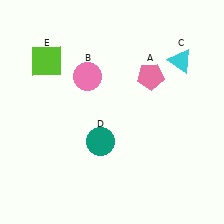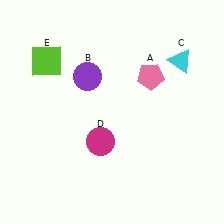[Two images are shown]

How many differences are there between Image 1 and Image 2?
There are 2 differences between the two images.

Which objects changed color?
B changed from pink to purple. D changed from teal to magenta.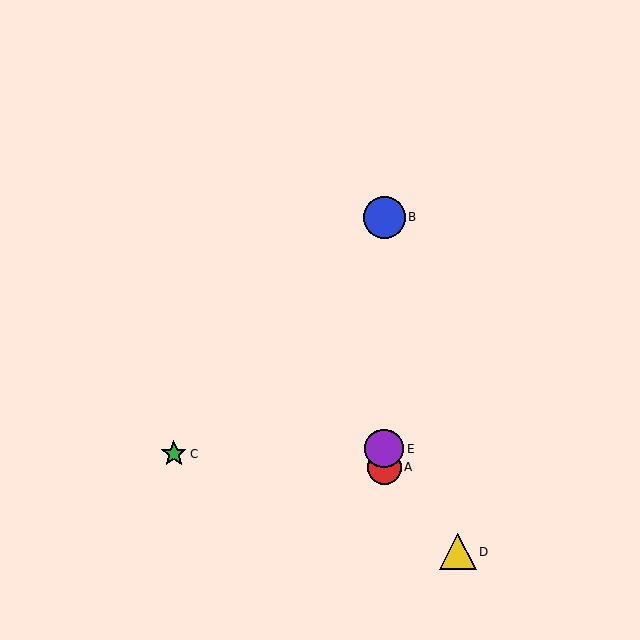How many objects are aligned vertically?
3 objects (A, B, E) are aligned vertically.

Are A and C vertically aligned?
No, A is at x≈384 and C is at x≈174.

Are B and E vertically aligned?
Yes, both are at x≈384.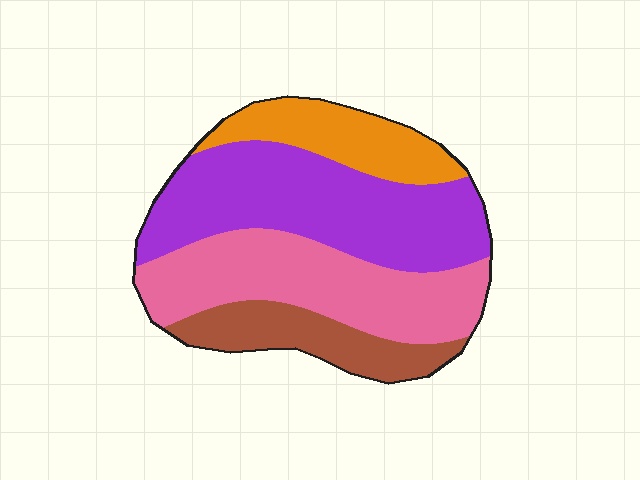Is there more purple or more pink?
Purple.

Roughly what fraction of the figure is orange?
Orange covers around 15% of the figure.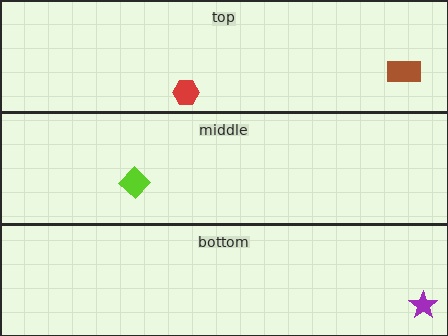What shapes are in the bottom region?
The purple star.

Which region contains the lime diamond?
The middle region.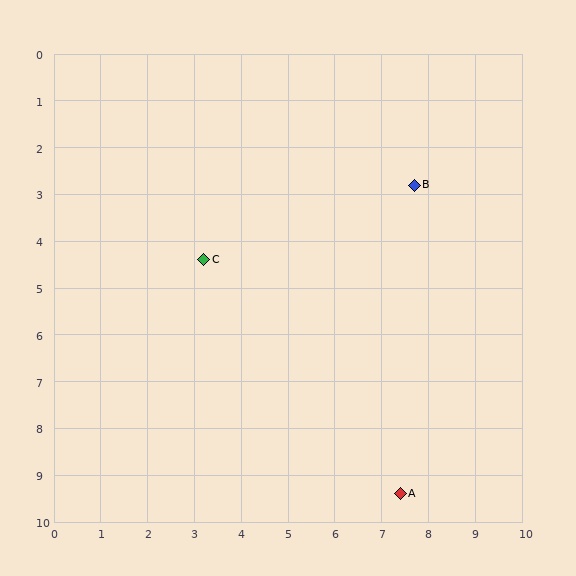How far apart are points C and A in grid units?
Points C and A are about 6.5 grid units apart.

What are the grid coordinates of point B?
Point B is at approximately (7.7, 2.8).